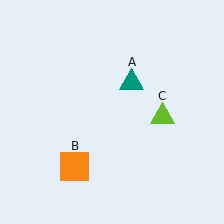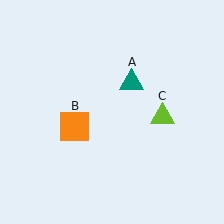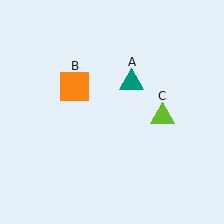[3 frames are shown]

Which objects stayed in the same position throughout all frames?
Teal triangle (object A) and lime triangle (object C) remained stationary.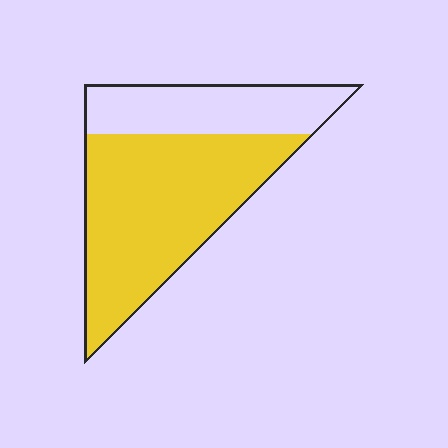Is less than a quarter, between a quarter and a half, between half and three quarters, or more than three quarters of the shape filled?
Between half and three quarters.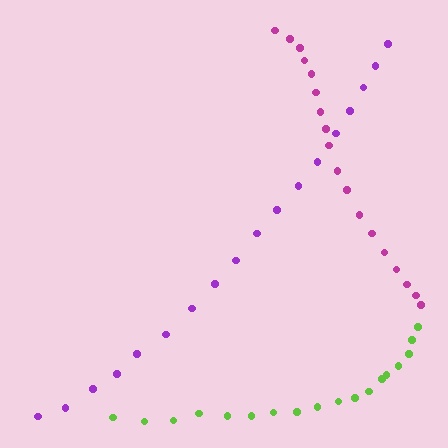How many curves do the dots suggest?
There are 3 distinct paths.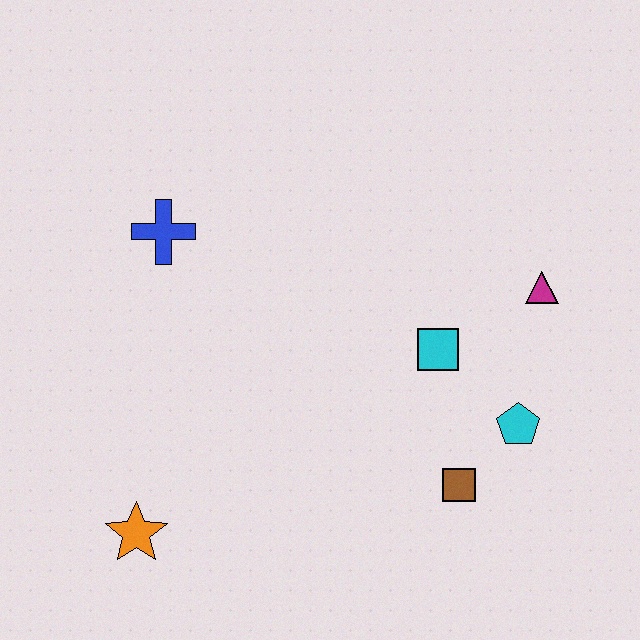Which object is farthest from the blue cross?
The cyan pentagon is farthest from the blue cross.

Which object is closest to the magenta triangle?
The cyan square is closest to the magenta triangle.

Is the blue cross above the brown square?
Yes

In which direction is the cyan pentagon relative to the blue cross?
The cyan pentagon is to the right of the blue cross.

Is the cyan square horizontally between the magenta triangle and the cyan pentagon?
No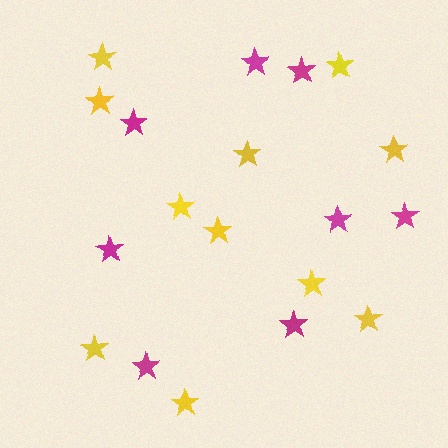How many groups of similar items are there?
There are 2 groups: one group of magenta stars (8) and one group of yellow stars (11).